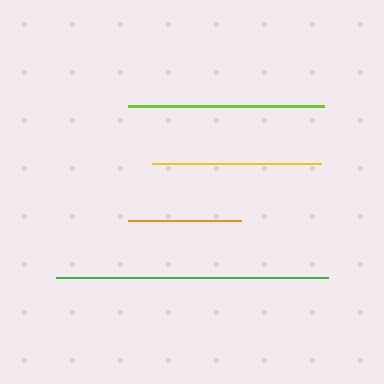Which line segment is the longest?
The green line is the longest at approximately 271 pixels.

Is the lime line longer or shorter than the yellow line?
The lime line is longer than the yellow line.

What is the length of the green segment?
The green segment is approximately 271 pixels long.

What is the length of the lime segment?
The lime segment is approximately 197 pixels long.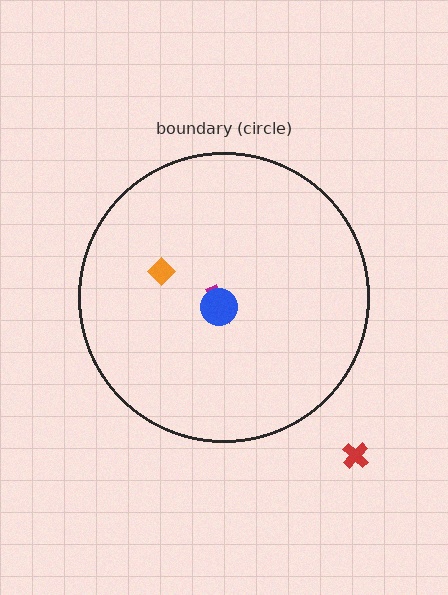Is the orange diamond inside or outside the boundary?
Inside.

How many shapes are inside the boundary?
3 inside, 1 outside.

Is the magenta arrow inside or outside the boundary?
Inside.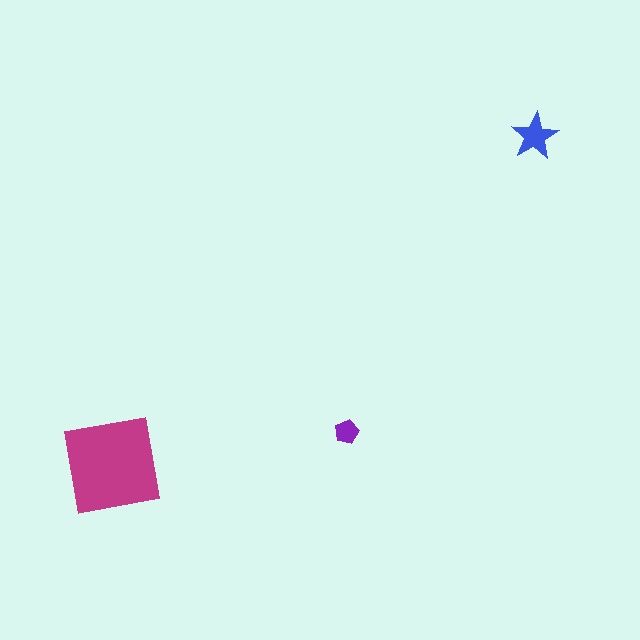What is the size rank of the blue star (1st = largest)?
2nd.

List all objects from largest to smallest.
The magenta square, the blue star, the purple pentagon.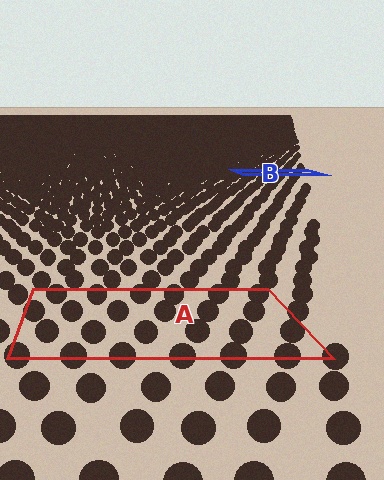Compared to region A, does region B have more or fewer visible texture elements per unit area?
Region B has more texture elements per unit area — they are packed more densely because it is farther away.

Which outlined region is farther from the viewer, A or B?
Region B is farther from the viewer — the texture elements inside it appear smaller and more densely packed.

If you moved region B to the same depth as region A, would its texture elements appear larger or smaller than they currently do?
They would appear larger. At a closer depth, the same texture elements are projected at a bigger on-screen size.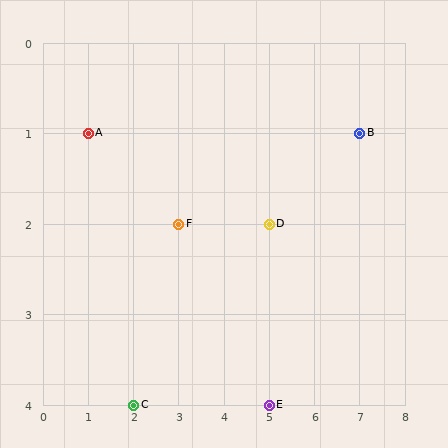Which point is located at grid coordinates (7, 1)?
Point B is at (7, 1).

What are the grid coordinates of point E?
Point E is at grid coordinates (5, 4).